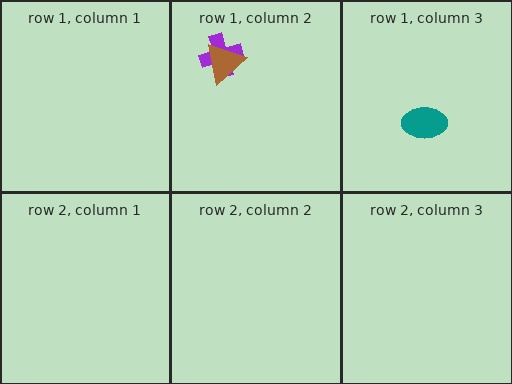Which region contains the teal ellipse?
The row 1, column 3 region.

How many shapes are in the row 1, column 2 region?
2.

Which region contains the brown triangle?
The row 1, column 2 region.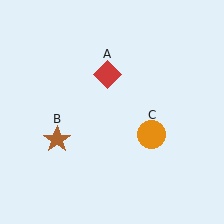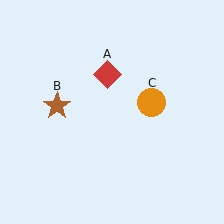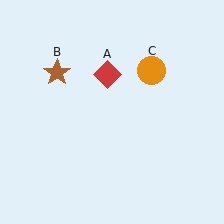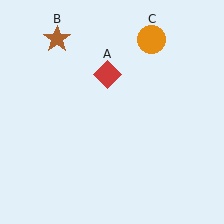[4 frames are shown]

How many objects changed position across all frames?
2 objects changed position: brown star (object B), orange circle (object C).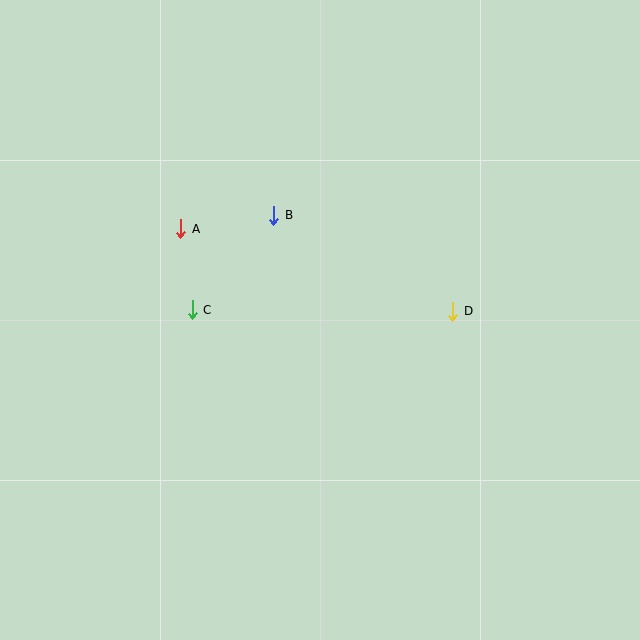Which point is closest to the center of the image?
Point B at (274, 215) is closest to the center.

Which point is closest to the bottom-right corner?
Point D is closest to the bottom-right corner.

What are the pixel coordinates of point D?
Point D is at (453, 311).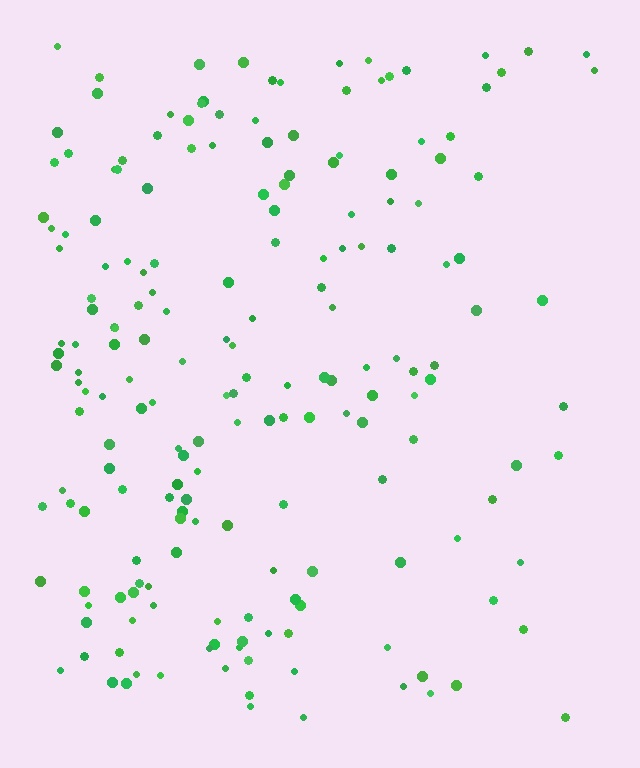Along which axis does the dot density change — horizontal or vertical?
Horizontal.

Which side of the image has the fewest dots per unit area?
The right.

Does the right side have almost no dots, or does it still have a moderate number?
Still a moderate number, just noticeably fewer than the left.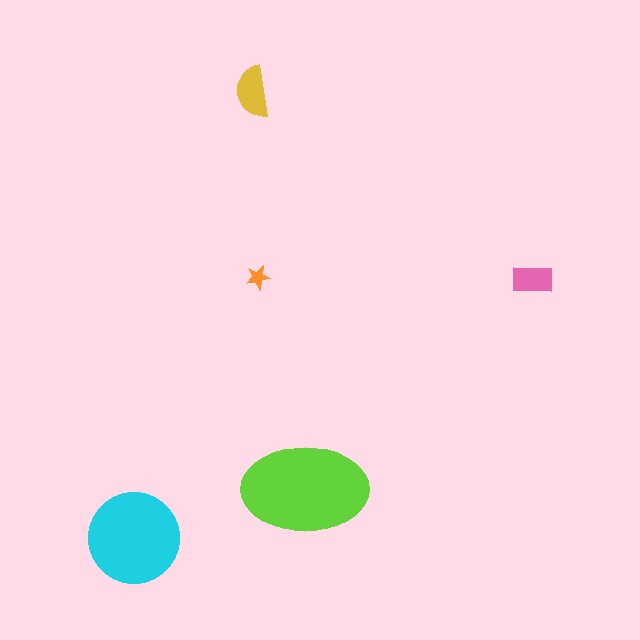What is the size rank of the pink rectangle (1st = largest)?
4th.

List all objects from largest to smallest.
The lime ellipse, the cyan circle, the yellow semicircle, the pink rectangle, the orange star.